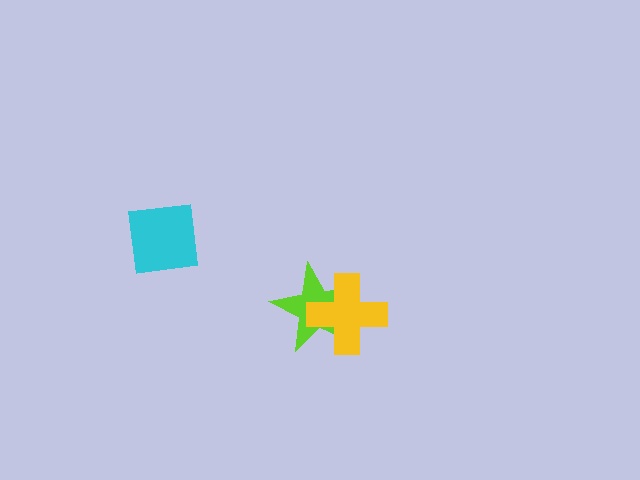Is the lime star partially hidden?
Yes, it is partially covered by another shape.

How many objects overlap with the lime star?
1 object overlaps with the lime star.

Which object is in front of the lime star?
The yellow cross is in front of the lime star.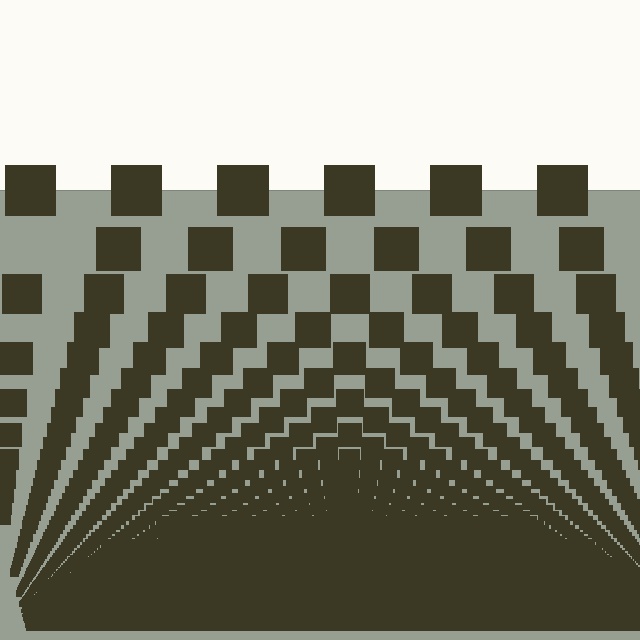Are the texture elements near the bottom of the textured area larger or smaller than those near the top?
Smaller. The gradient is inverted — elements near the bottom are smaller and denser.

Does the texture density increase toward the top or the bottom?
Density increases toward the bottom.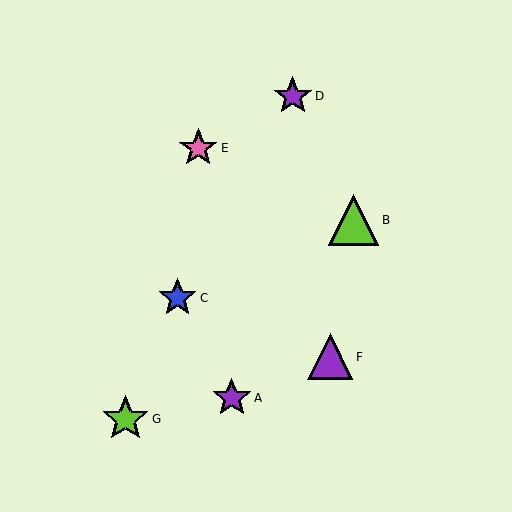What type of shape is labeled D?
Shape D is a purple star.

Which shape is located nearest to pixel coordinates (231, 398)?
The purple star (labeled A) at (232, 398) is nearest to that location.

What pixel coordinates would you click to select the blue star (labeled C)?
Click at (178, 298) to select the blue star C.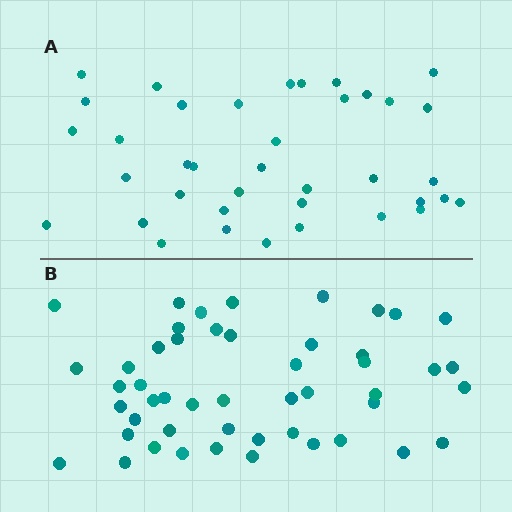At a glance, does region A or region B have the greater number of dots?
Region B (the bottom region) has more dots.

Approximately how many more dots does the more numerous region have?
Region B has roughly 12 or so more dots than region A.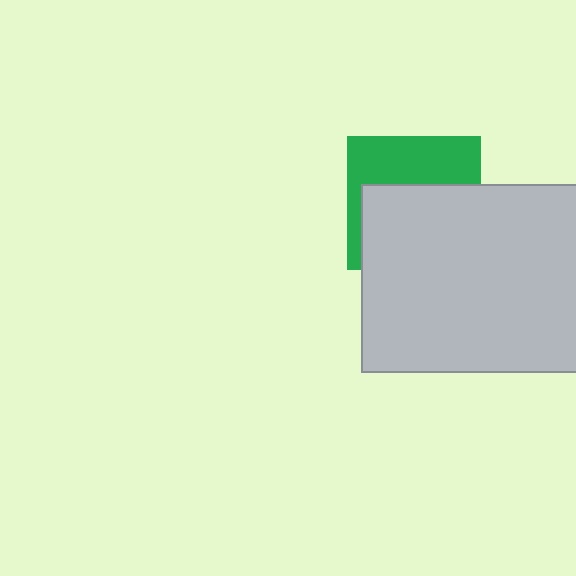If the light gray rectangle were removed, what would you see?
You would see the complete green square.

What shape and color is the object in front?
The object in front is a light gray rectangle.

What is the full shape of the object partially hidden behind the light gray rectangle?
The partially hidden object is a green square.